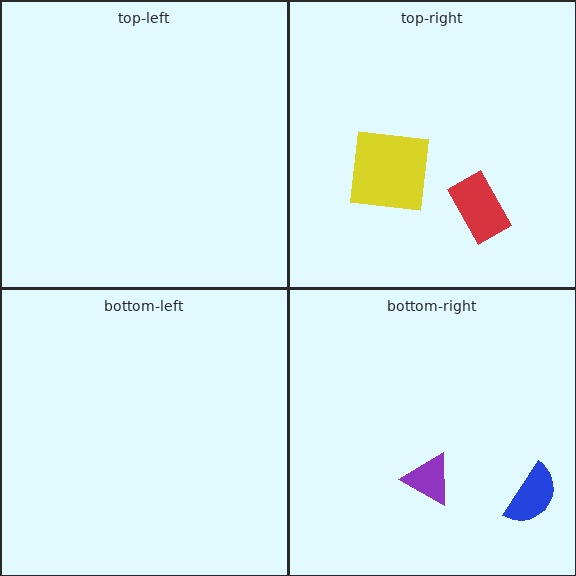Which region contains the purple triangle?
The bottom-right region.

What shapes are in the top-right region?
The yellow square, the red rectangle.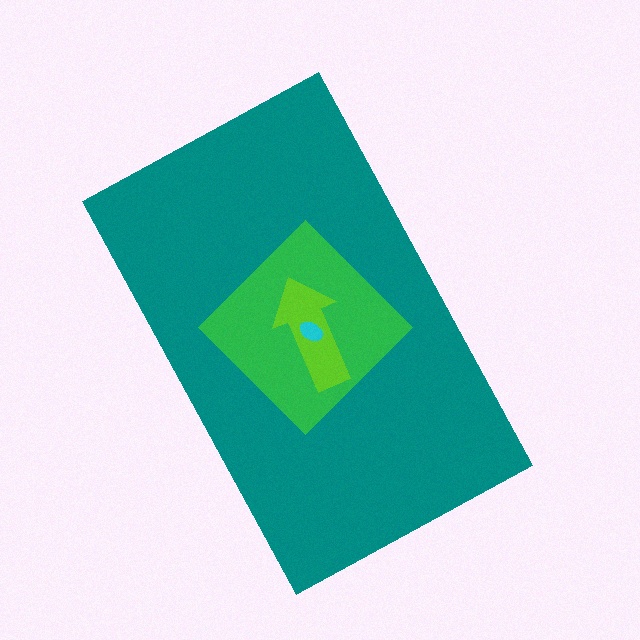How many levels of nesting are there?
4.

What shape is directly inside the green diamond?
The lime arrow.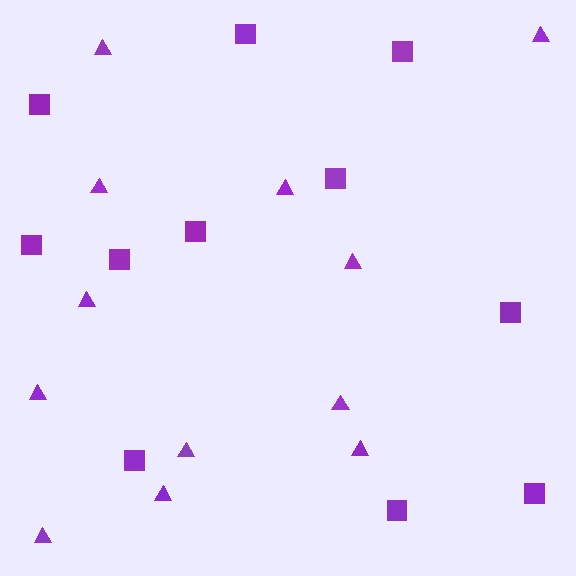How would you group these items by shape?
There are 2 groups: one group of triangles (12) and one group of squares (11).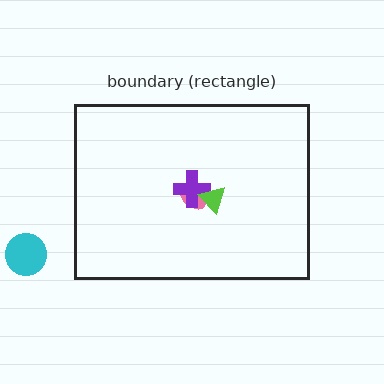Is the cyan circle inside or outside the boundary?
Outside.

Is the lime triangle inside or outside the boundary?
Inside.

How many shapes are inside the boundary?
3 inside, 1 outside.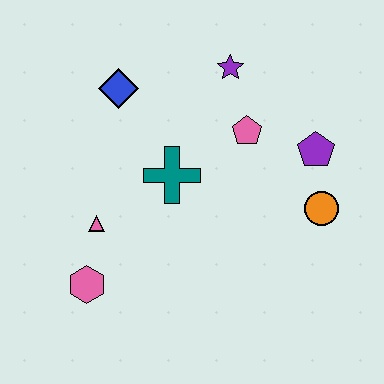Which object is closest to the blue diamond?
The teal cross is closest to the blue diamond.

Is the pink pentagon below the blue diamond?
Yes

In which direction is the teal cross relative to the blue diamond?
The teal cross is below the blue diamond.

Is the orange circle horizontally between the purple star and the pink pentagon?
No